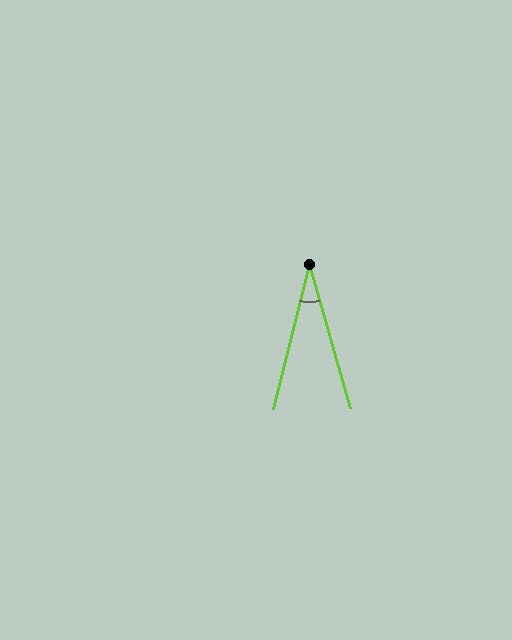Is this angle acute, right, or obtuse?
It is acute.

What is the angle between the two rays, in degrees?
Approximately 30 degrees.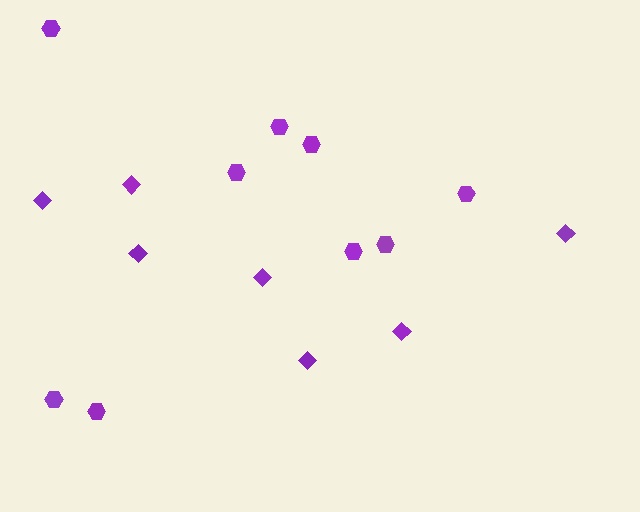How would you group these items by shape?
There are 2 groups: one group of hexagons (9) and one group of diamonds (7).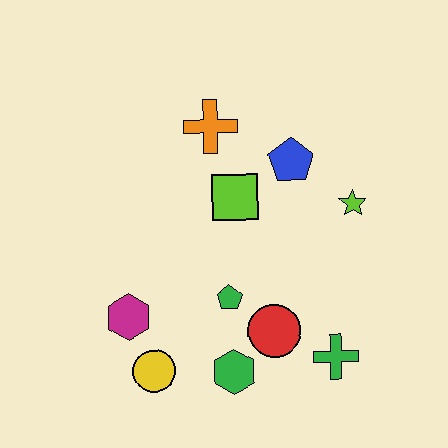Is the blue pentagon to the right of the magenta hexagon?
Yes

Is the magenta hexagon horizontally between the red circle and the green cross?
No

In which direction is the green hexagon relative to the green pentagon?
The green hexagon is below the green pentagon.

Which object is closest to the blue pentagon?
The lime square is closest to the blue pentagon.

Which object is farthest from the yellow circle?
The lime star is farthest from the yellow circle.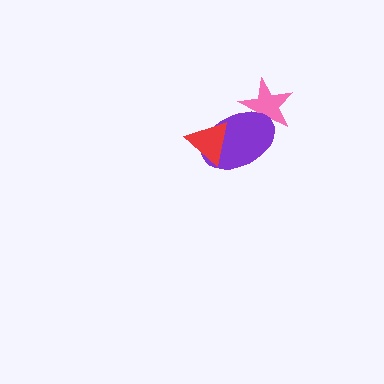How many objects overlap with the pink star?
1 object overlaps with the pink star.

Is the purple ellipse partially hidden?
Yes, it is partially covered by another shape.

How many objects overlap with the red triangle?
1 object overlaps with the red triangle.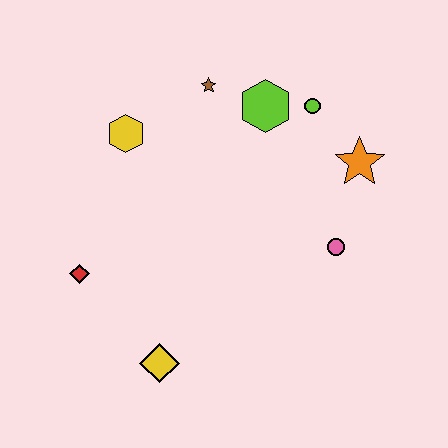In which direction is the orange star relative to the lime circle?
The orange star is below the lime circle.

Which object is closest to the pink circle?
The orange star is closest to the pink circle.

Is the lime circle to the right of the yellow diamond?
Yes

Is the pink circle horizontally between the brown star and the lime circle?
No